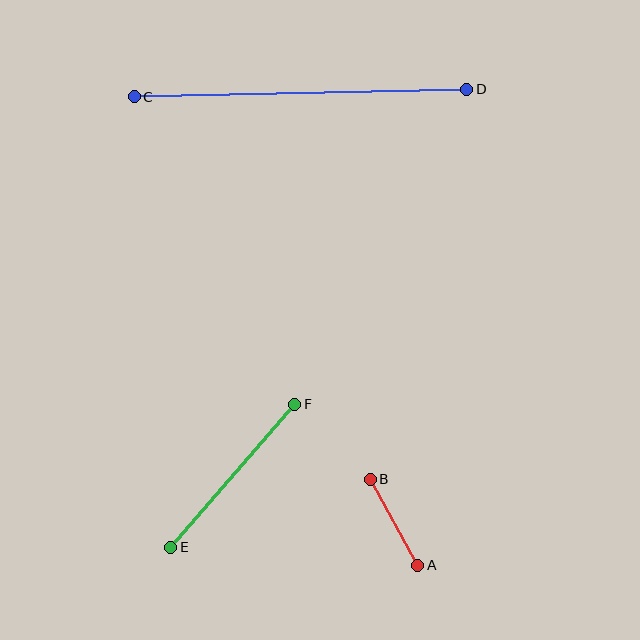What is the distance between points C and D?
The distance is approximately 332 pixels.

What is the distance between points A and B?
The distance is approximately 98 pixels.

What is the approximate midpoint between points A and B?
The midpoint is at approximately (394, 522) pixels.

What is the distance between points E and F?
The distance is approximately 190 pixels.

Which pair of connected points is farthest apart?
Points C and D are farthest apart.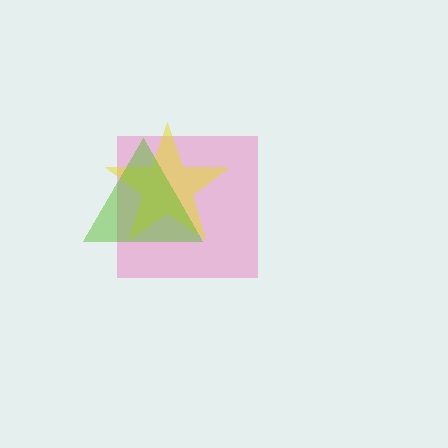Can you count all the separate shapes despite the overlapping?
Yes, there are 3 separate shapes.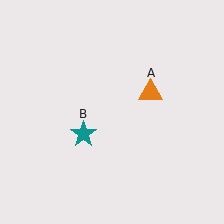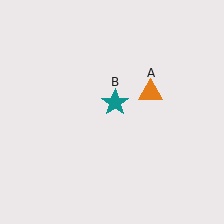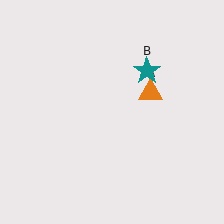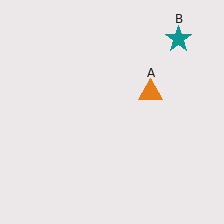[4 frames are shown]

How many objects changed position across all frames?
1 object changed position: teal star (object B).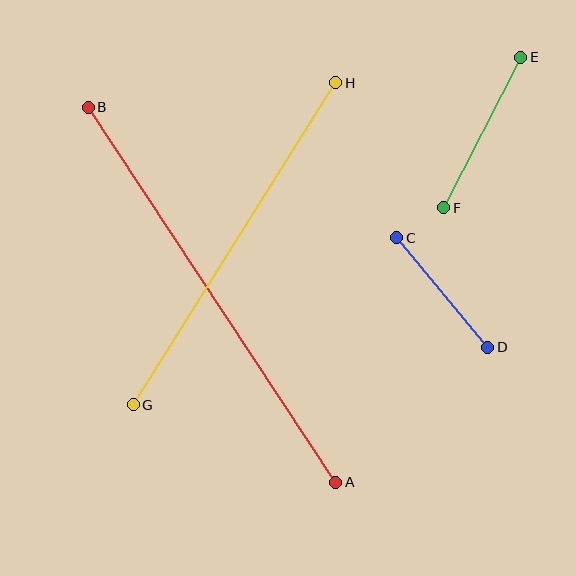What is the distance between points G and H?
The distance is approximately 380 pixels.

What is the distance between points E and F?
The distance is approximately 169 pixels.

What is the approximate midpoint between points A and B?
The midpoint is at approximately (212, 295) pixels.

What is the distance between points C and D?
The distance is approximately 142 pixels.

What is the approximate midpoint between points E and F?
The midpoint is at approximately (482, 132) pixels.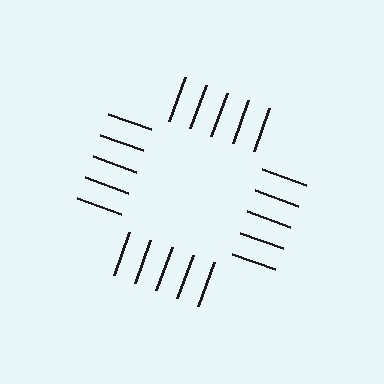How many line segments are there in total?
20 — 5 along each of the 4 edges.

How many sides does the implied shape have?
4 sides — the line-ends trace a square.